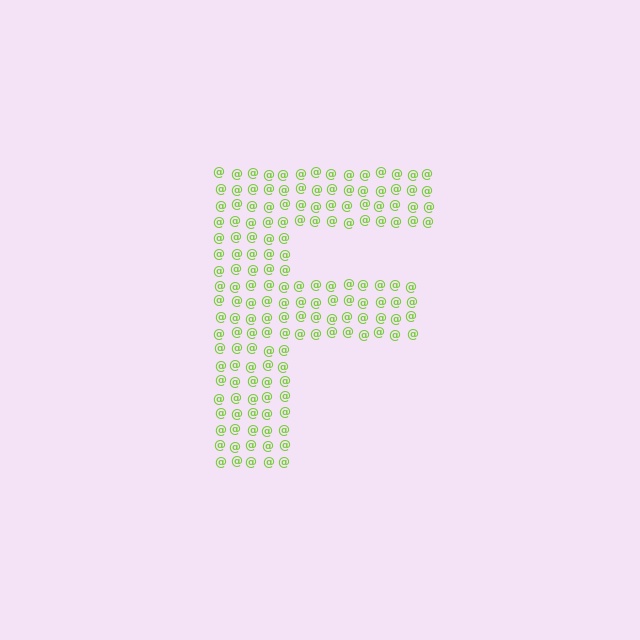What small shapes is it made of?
It is made of small at signs.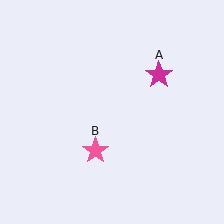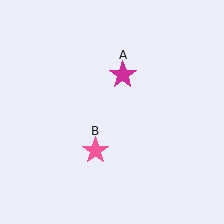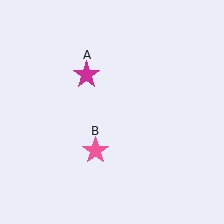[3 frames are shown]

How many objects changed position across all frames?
1 object changed position: magenta star (object A).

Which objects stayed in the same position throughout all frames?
Pink star (object B) remained stationary.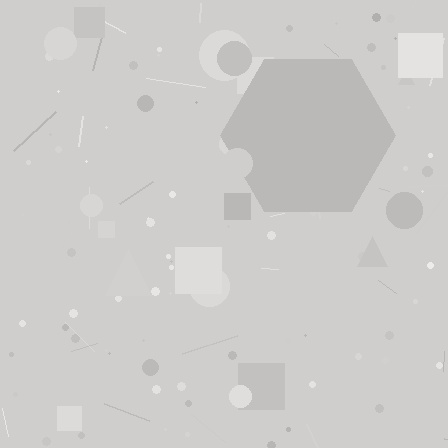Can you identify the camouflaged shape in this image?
The camouflaged shape is a hexagon.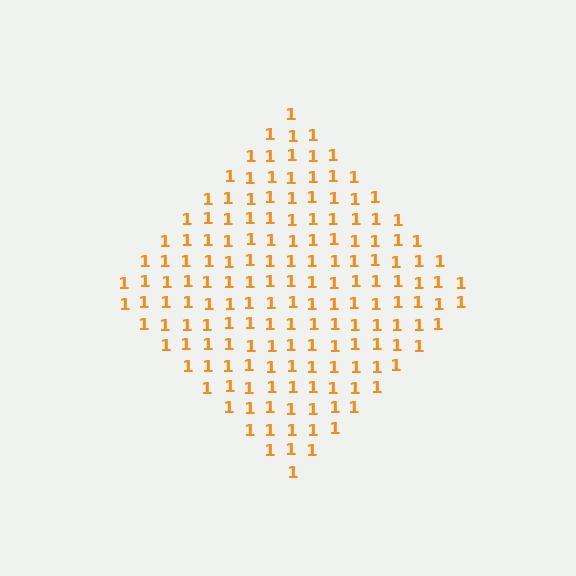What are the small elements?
The small elements are digit 1's.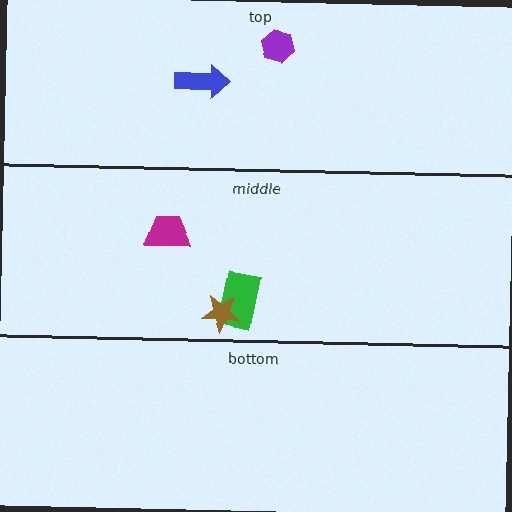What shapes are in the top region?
The blue arrow, the purple hexagon.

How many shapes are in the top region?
2.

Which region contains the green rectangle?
The middle region.